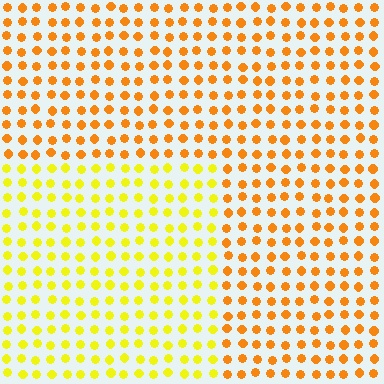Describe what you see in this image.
The image is filled with small orange elements in a uniform arrangement. A rectangle-shaped region is visible where the elements are tinted to a slightly different hue, forming a subtle color boundary.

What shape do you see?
I see a rectangle.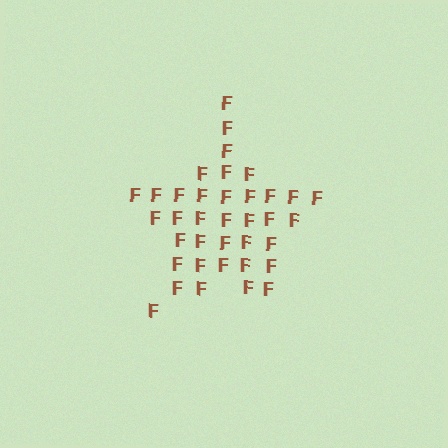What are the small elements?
The small elements are letter F's.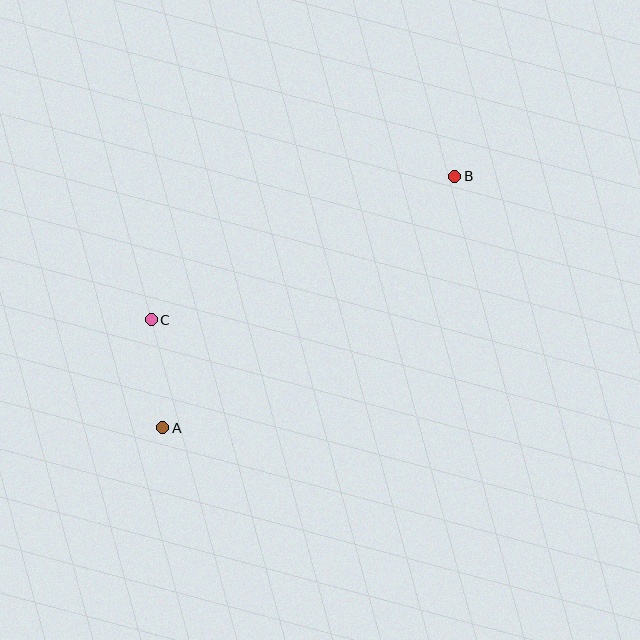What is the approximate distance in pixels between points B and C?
The distance between B and C is approximately 336 pixels.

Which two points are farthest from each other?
Points A and B are farthest from each other.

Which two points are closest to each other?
Points A and C are closest to each other.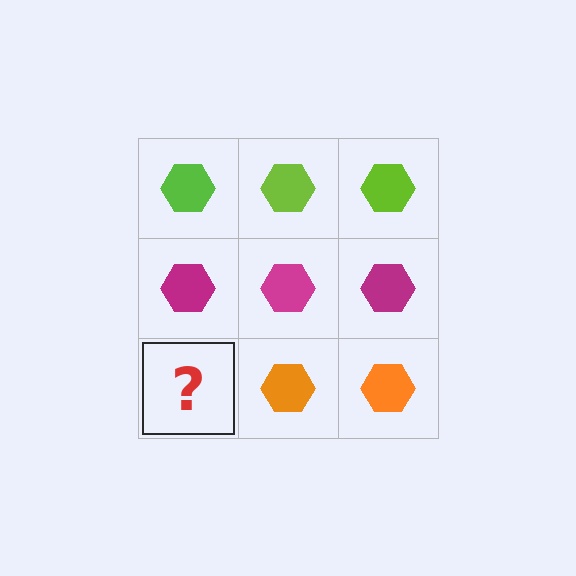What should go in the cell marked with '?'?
The missing cell should contain an orange hexagon.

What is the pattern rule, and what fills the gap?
The rule is that each row has a consistent color. The gap should be filled with an orange hexagon.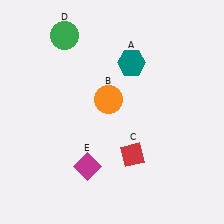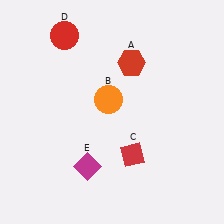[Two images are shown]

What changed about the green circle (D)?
In Image 1, D is green. In Image 2, it changed to red.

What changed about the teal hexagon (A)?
In Image 1, A is teal. In Image 2, it changed to red.